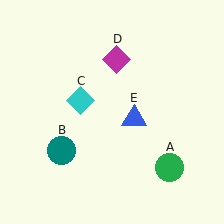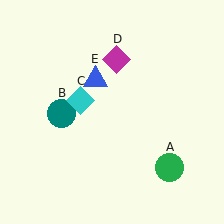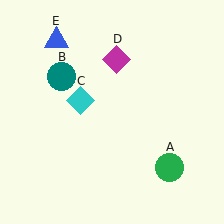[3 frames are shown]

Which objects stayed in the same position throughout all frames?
Green circle (object A) and cyan diamond (object C) and magenta diamond (object D) remained stationary.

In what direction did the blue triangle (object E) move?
The blue triangle (object E) moved up and to the left.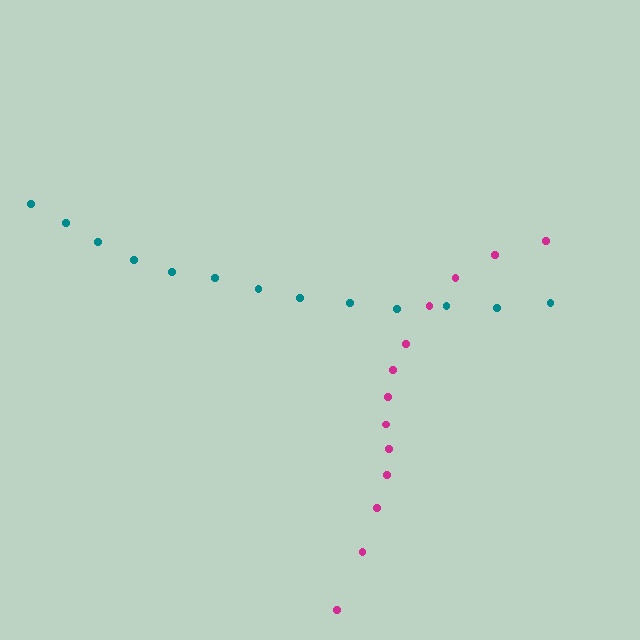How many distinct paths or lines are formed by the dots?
There are 2 distinct paths.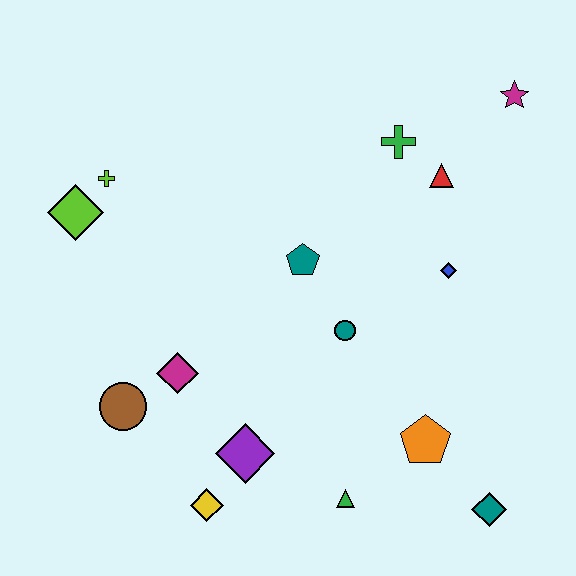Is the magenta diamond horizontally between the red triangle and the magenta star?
No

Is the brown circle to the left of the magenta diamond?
Yes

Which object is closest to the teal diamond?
The orange pentagon is closest to the teal diamond.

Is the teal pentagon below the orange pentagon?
No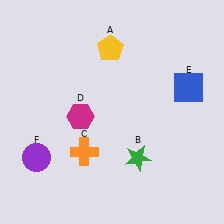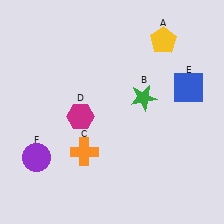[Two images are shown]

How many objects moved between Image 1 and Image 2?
2 objects moved between the two images.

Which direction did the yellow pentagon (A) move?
The yellow pentagon (A) moved right.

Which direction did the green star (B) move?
The green star (B) moved up.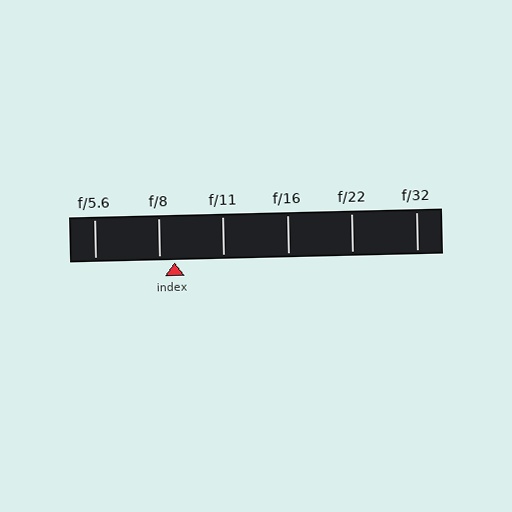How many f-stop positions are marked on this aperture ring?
There are 6 f-stop positions marked.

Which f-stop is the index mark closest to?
The index mark is closest to f/8.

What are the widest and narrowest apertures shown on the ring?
The widest aperture shown is f/5.6 and the narrowest is f/32.